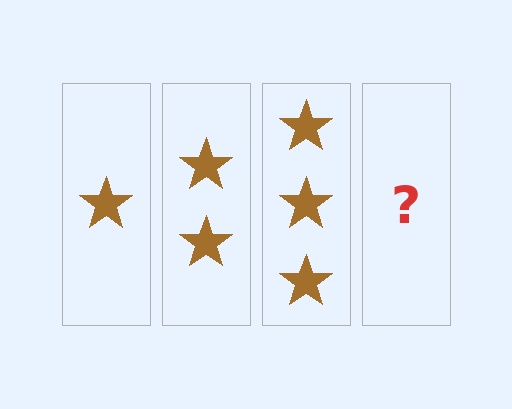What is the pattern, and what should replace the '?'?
The pattern is that each step adds one more star. The '?' should be 4 stars.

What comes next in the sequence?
The next element should be 4 stars.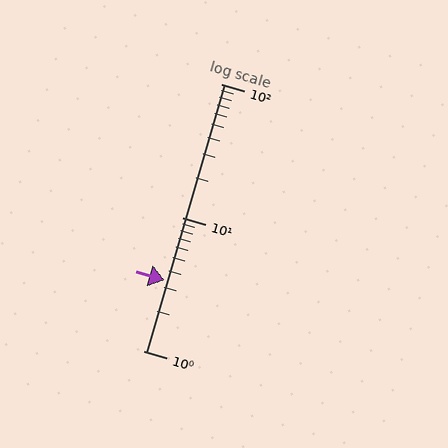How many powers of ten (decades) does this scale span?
The scale spans 2 decades, from 1 to 100.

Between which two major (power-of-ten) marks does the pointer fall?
The pointer is between 1 and 10.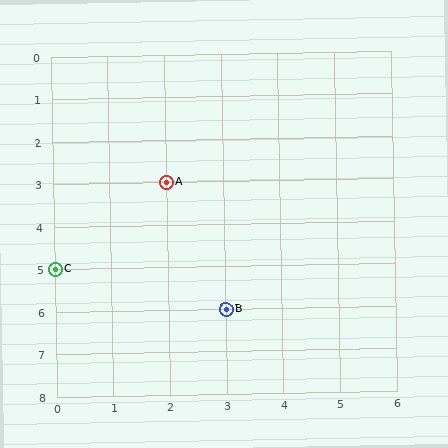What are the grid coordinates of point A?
Point A is at grid coordinates (2, 3).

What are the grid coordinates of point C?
Point C is at grid coordinates (0, 5).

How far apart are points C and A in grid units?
Points C and A are 2 columns and 2 rows apart (about 2.8 grid units diagonally).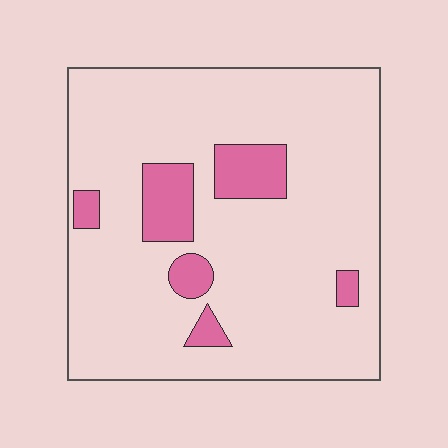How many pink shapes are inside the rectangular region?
6.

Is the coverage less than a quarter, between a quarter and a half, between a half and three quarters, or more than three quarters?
Less than a quarter.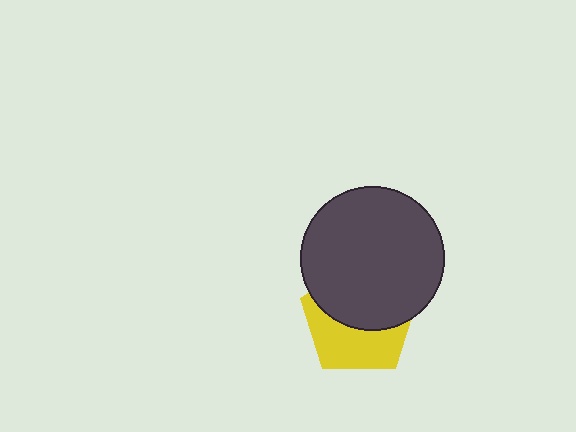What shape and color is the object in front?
The object in front is a dark gray circle.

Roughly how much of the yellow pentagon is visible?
About half of it is visible (roughly 46%).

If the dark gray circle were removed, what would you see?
You would see the complete yellow pentagon.